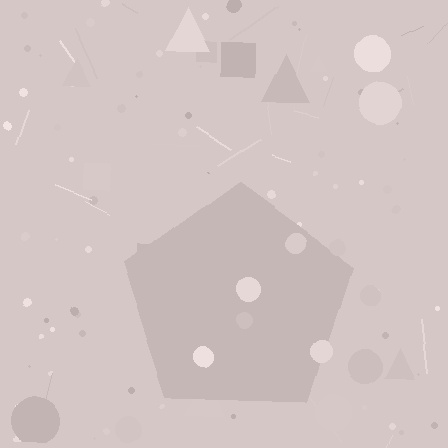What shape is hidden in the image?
A pentagon is hidden in the image.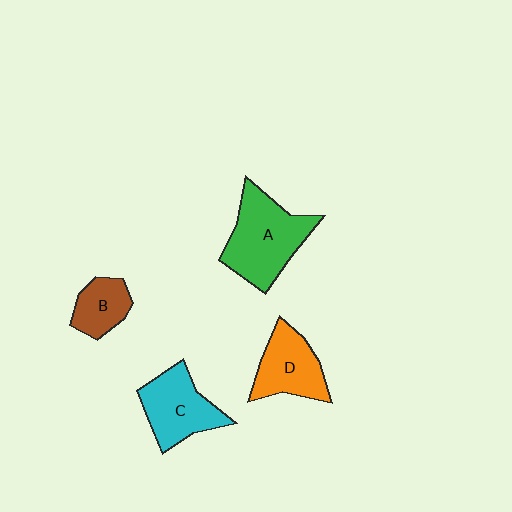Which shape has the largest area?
Shape A (green).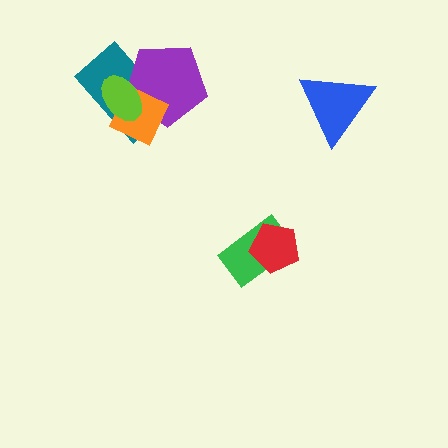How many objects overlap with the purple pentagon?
3 objects overlap with the purple pentagon.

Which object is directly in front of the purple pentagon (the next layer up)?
The orange diamond is directly in front of the purple pentagon.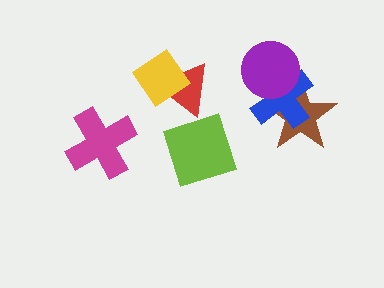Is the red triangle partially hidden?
Yes, it is partially covered by another shape.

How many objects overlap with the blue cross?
2 objects overlap with the blue cross.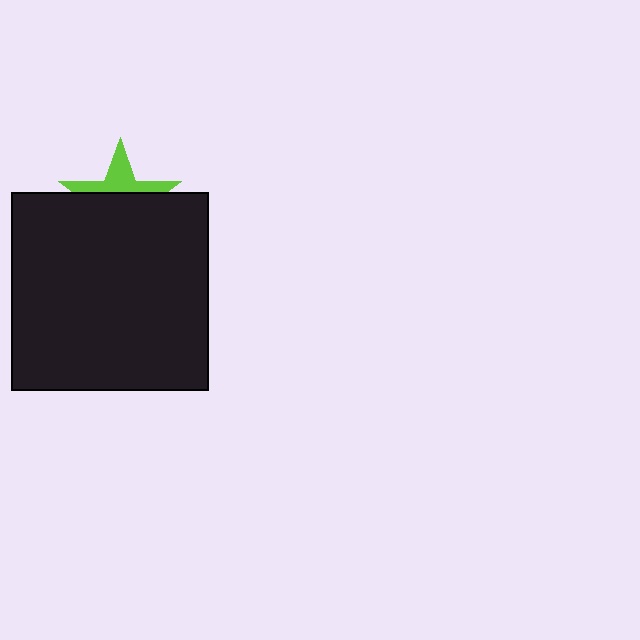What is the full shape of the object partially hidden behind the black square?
The partially hidden object is a lime star.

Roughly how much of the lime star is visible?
A small part of it is visible (roughly 37%).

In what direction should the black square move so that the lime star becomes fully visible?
The black square should move down. That is the shortest direction to clear the overlap and leave the lime star fully visible.